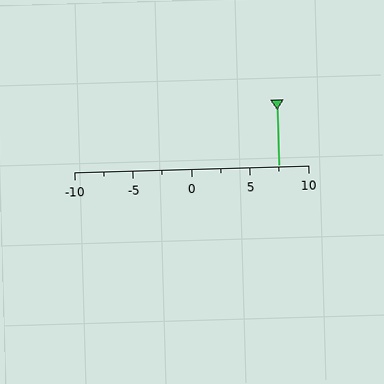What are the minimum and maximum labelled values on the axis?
The axis runs from -10 to 10.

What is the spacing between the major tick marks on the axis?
The major ticks are spaced 5 apart.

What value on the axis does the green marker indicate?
The marker indicates approximately 7.5.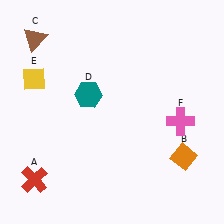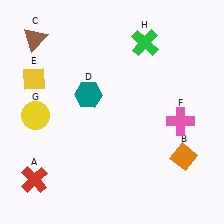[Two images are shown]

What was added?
A yellow circle (G), a green cross (H) were added in Image 2.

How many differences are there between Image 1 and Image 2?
There are 2 differences between the two images.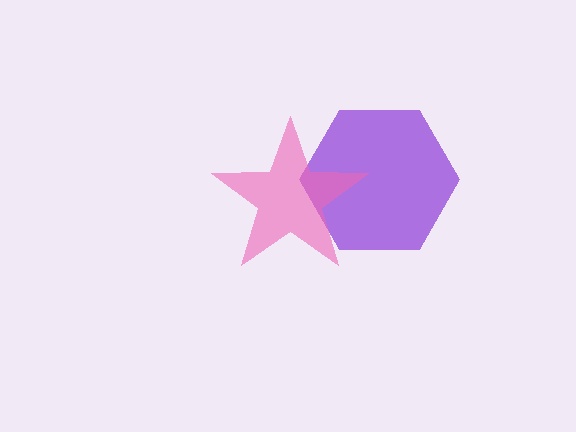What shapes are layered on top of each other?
The layered shapes are: a purple hexagon, a pink star.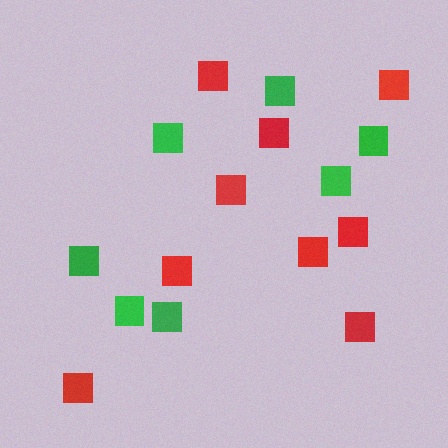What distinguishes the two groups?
There are 2 groups: one group of red squares (9) and one group of green squares (7).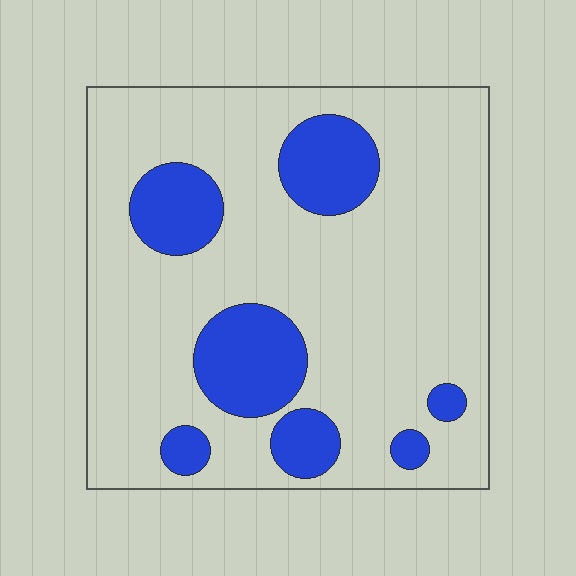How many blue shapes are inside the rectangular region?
7.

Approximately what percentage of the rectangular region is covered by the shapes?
Approximately 20%.